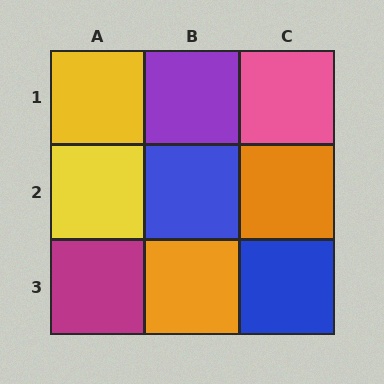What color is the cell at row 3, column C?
Blue.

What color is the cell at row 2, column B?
Blue.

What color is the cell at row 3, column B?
Orange.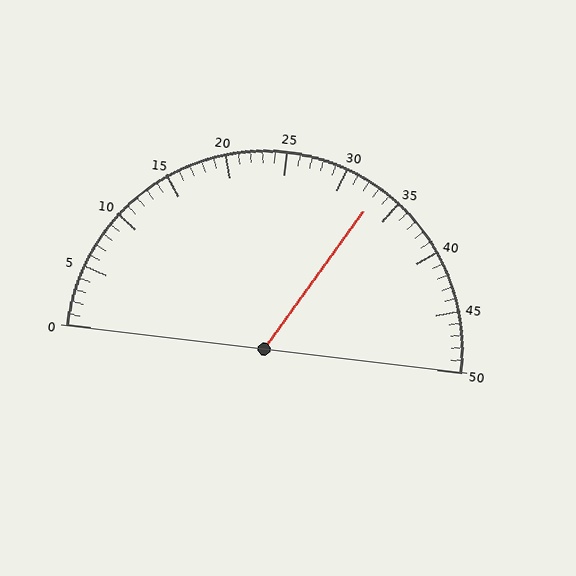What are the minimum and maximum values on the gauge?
The gauge ranges from 0 to 50.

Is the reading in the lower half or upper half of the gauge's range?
The reading is in the upper half of the range (0 to 50).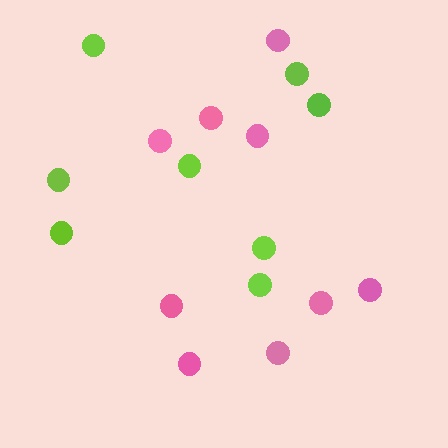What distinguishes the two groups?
There are 2 groups: one group of lime circles (8) and one group of pink circles (9).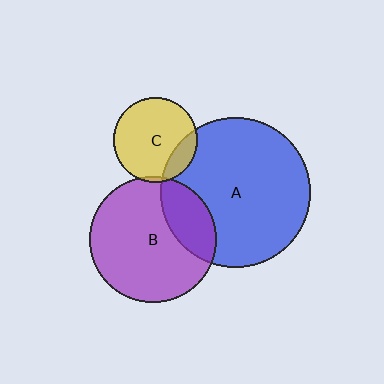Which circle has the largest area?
Circle A (blue).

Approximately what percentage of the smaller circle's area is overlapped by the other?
Approximately 15%.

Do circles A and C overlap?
Yes.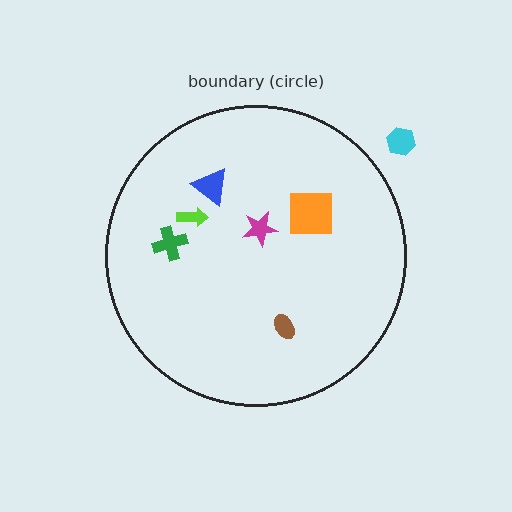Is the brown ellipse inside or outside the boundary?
Inside.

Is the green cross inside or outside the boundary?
Inside.